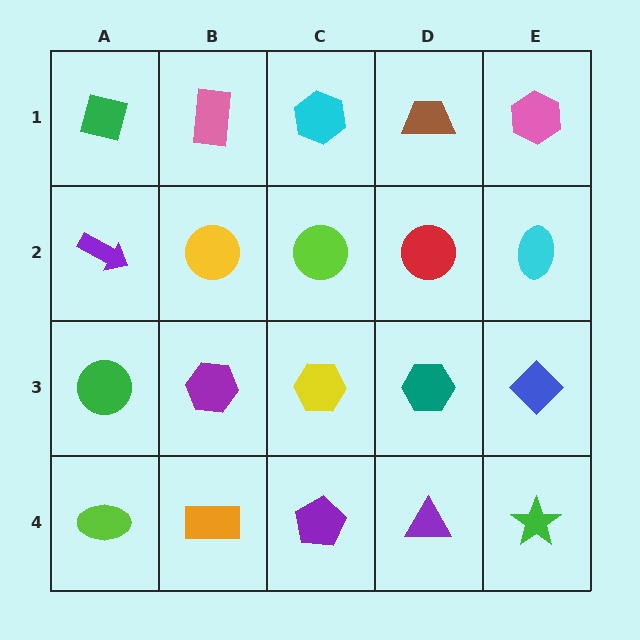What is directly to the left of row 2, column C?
A yellow circle.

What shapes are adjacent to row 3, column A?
A purple arrow (row 2, column A), a lime ellipse (row 4, column A), a purple hexagon (row 3, column B).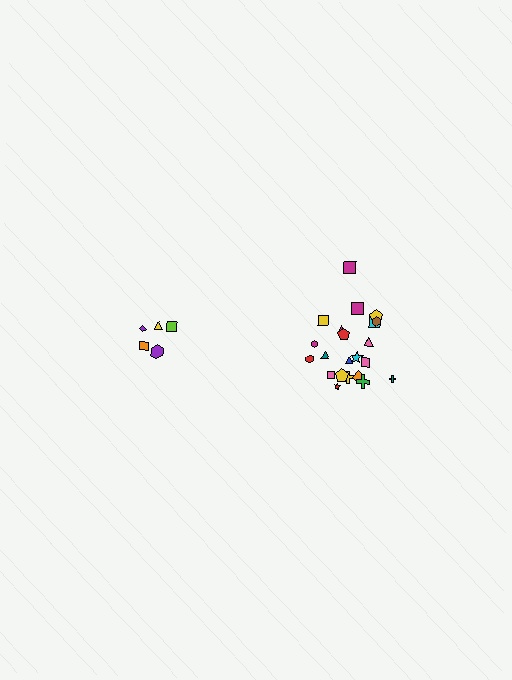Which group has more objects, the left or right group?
The right group.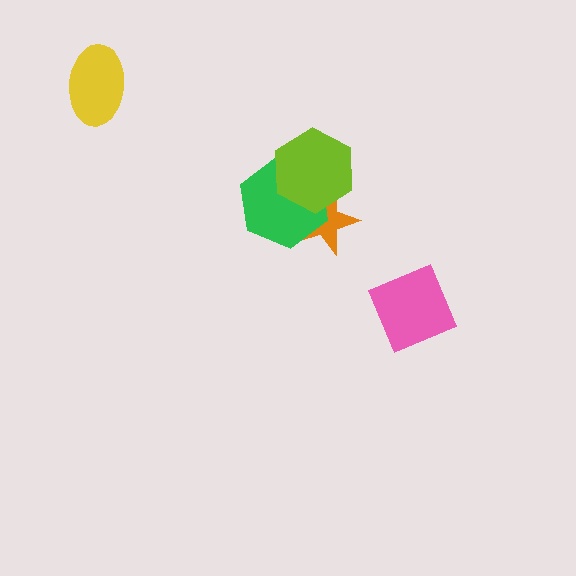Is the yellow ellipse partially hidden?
No, no other shape covers it.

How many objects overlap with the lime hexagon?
2 objects overlap with the lime hexagon.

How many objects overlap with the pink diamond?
0 objects overlap with the pink diamond.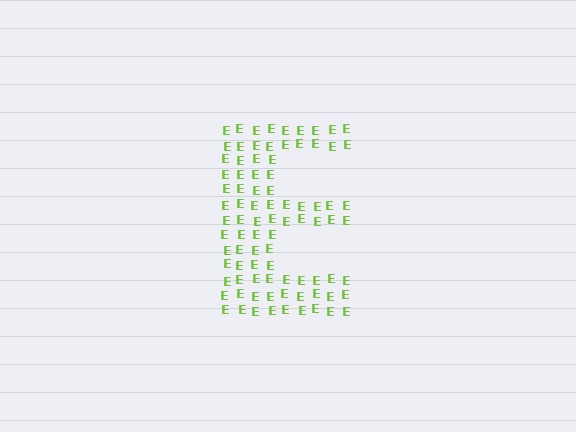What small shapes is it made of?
It is made of small letter E's.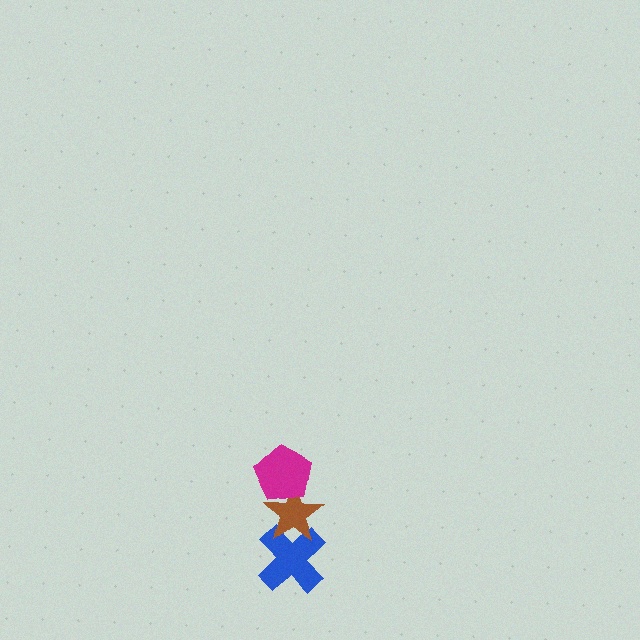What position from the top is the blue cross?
The blue cross is 3rd from the top.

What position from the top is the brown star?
The brown star is 2nd from the top.